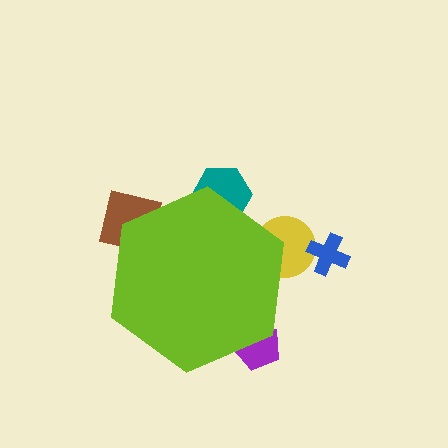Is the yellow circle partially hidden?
Yes, the yellow circle is partially hidden behind the lime hexagon.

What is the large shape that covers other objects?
A lime hexagon.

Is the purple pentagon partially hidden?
Yes, the purple pentagon is partially hidden behind the lime hexagon.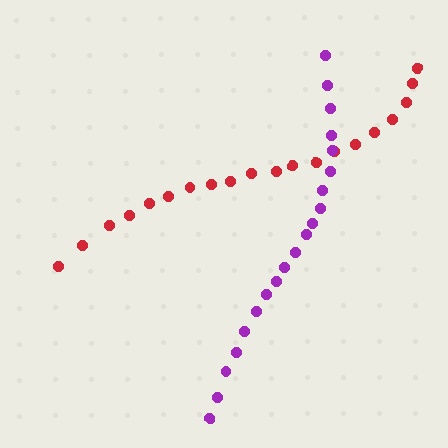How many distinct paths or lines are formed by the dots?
There are 2 distinct paths.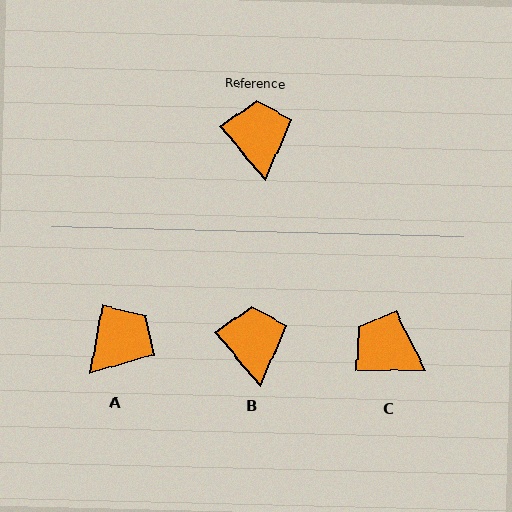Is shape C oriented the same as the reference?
No, it is off by about 50 degrees.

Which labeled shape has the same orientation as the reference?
B.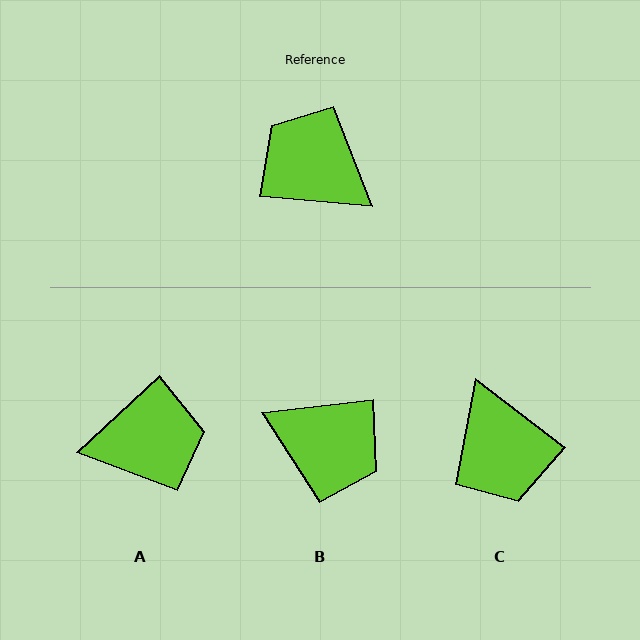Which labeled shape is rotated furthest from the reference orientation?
B, about 168 degrees away.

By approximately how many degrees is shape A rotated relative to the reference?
Approximately 132 degrees clockwise.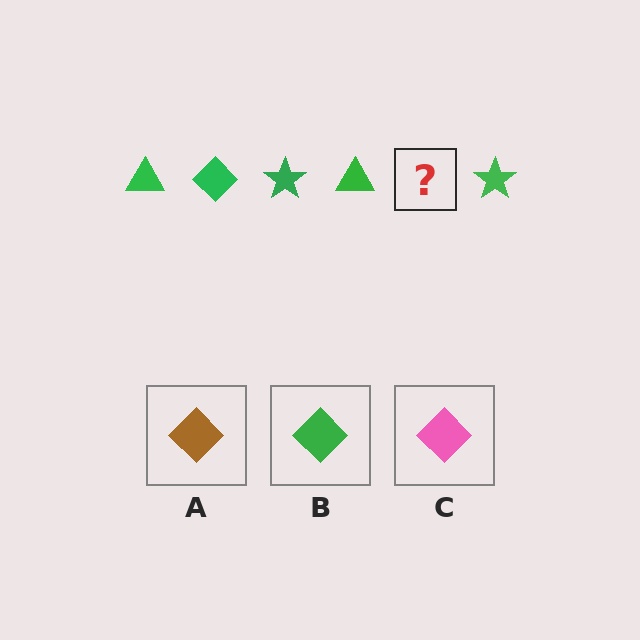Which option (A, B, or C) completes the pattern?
B.